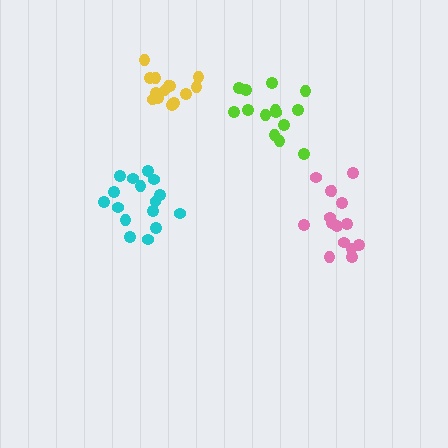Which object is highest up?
The yellow cluster is topmost.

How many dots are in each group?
Group 1: 16 dots, Group 2: 15 dots, Group 3: 14 dots, Group 4: 14 dots (59 total).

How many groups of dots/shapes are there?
There are 4 groups.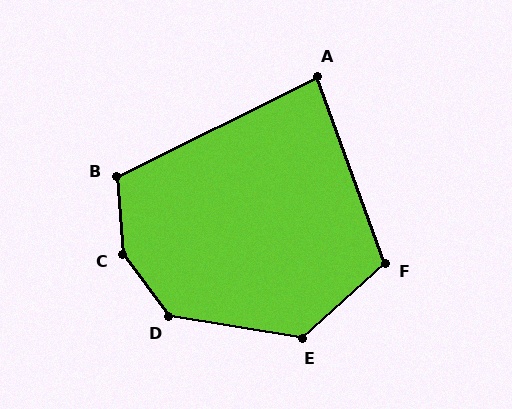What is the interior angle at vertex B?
Approximately 112 degrees (obtuse).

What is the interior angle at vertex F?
Approximately 113 degrees (obtuse).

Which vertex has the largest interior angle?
C, at approximately 148 degrees.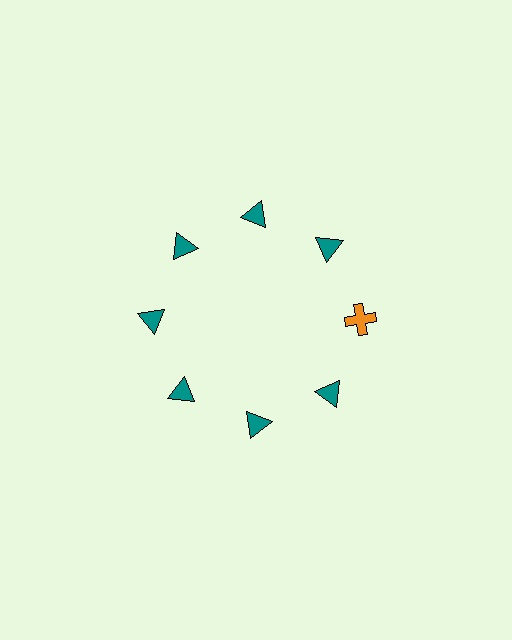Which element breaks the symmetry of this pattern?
The orange cross at roughly the 3 o'clock position breaks the symmetry. All other shapes are teal triangles.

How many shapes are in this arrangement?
There are 8 shapes arranged in a ring pattern.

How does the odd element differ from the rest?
It differs in both color (orange instead of teal) and shape (cross instead of triangle).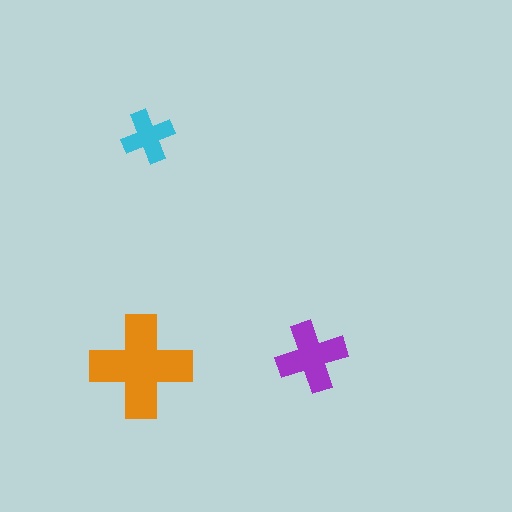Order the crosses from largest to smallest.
the orange one, the purple one, the cyan one.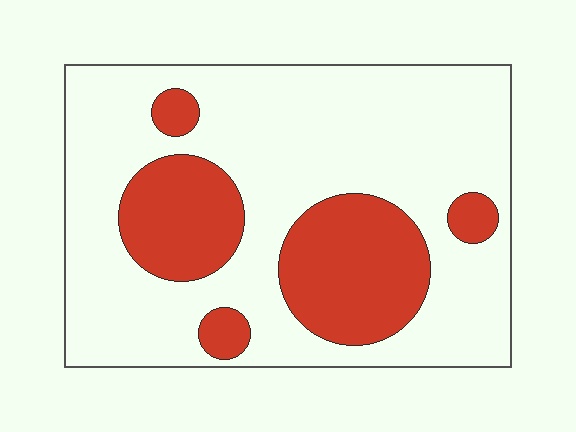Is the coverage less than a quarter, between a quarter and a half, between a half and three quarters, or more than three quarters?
Between a quarter and a half.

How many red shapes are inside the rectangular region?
5.